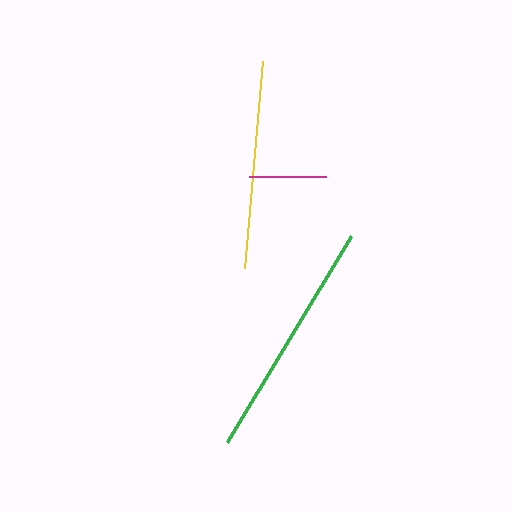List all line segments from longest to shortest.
From longest to shortest: green, yellow, magenta.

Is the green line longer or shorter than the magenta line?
The green line is longer than the magenta line.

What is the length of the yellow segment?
The yellow segment is approximately 208 pixels long.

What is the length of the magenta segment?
The magenta segment is approximately 77 pixels long.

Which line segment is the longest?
The green line is the longest at approximately 241 pixels.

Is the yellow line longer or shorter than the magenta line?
The yellow line is longer than the magenta line.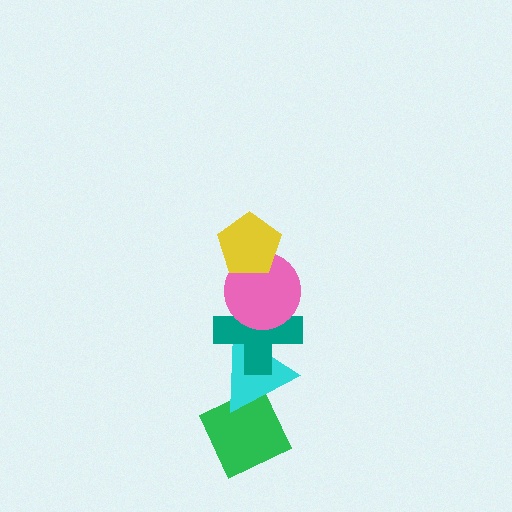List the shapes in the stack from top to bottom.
From top to bottom: the yellow pentagon, the pink circle, the teal cross, the cyan triangle, the green diamond.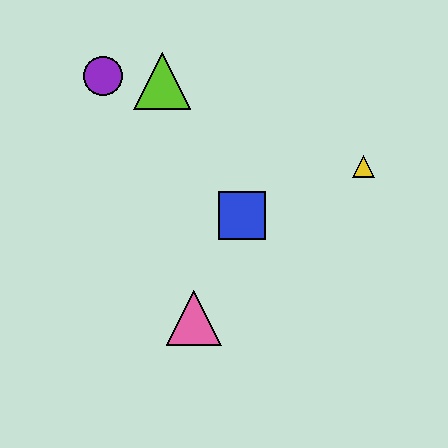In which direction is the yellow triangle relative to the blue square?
The yellow triangle is to the right of the blue square.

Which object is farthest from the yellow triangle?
The purple circle is farthest from the yellow triangle.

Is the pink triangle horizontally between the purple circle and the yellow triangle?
Yes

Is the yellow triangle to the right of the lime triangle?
Yes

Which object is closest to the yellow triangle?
The blue square is closest to the yellow triangle.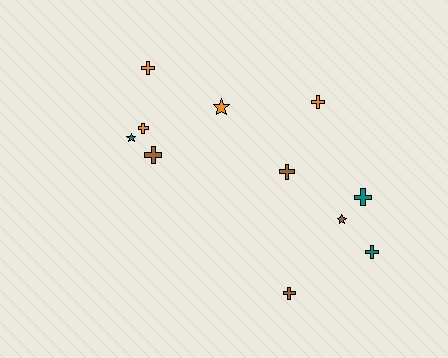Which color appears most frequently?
Orange, with 4 objects.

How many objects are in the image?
There are 11 objects.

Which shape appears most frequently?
Cross, with 8 objects.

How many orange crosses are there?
There are 3 orange crosses.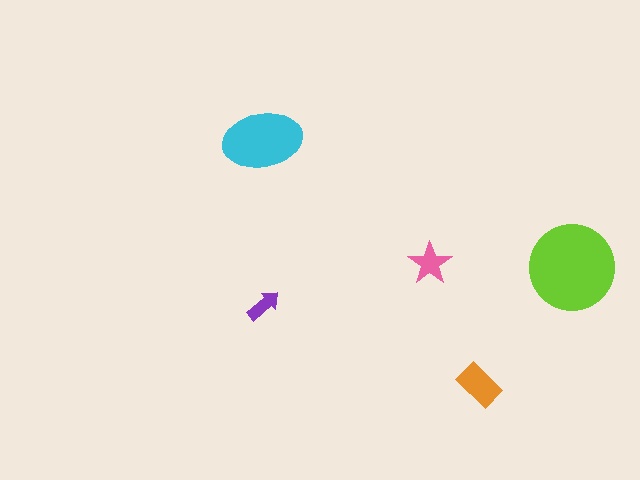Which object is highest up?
The cyan ellipse is topmost.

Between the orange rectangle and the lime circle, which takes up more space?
The lime circle.